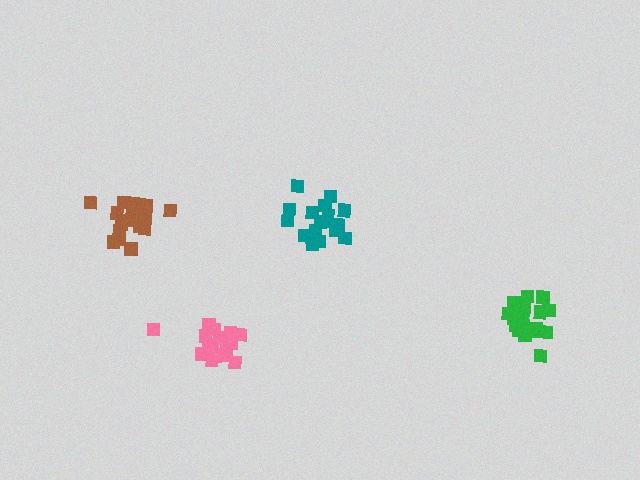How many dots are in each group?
Group 1: 20 dots, Group 2: 17 dots, Group 3: 16 dots, Group 4: 19 dots (72 total).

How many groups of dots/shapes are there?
There are 4 groups.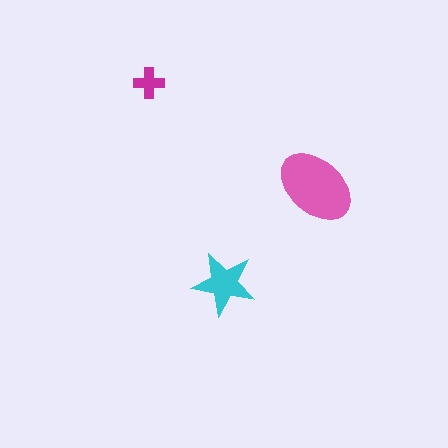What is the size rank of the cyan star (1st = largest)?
2nd.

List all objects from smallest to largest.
The magenta cross, the cyan star, the pink ellipse.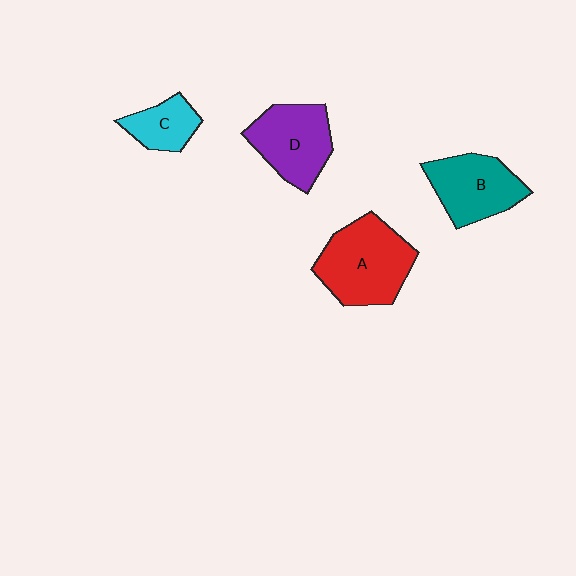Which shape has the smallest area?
Shape C (cyan).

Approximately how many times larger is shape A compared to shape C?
Approximately 2.2 times.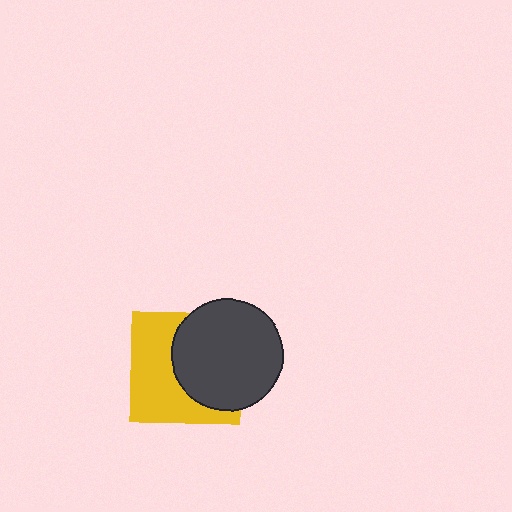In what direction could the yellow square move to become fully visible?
The yellow square could move left. That would shift it out from behind the dark gray circle entirely.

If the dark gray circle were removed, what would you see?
You would see the complete yellow square.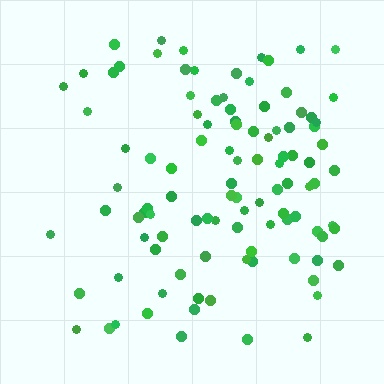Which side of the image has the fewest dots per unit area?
The left.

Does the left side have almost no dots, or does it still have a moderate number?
Still a moderate number, just noticeably fewer than the right.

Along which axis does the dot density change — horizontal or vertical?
Horizontal.